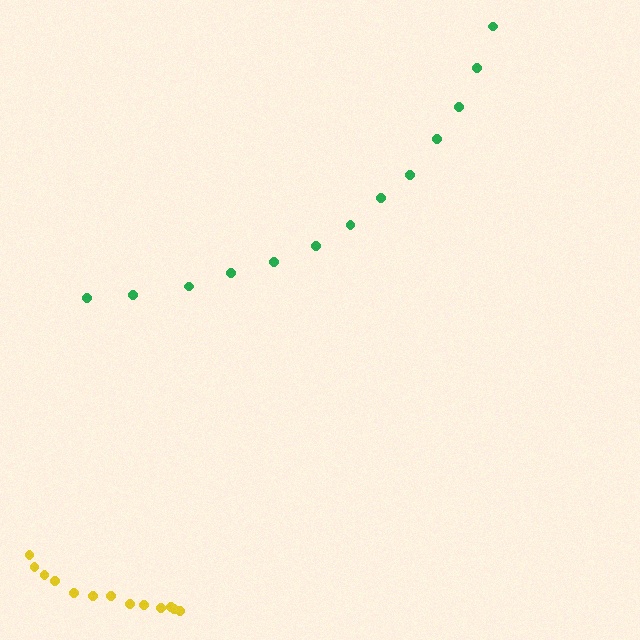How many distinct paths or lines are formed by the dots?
There are 2 distinct paths.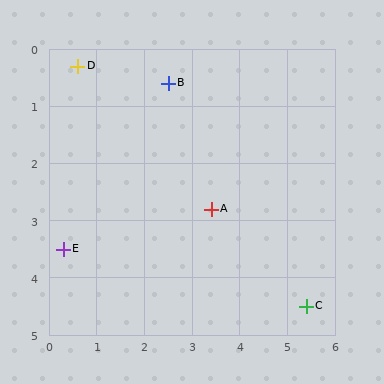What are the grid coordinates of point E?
Point E is at approximately (0.3, 3.5).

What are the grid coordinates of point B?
Point B is at approximately (2.5, 0.6).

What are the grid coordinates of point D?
Point D is at approximately (0.6, 0.3).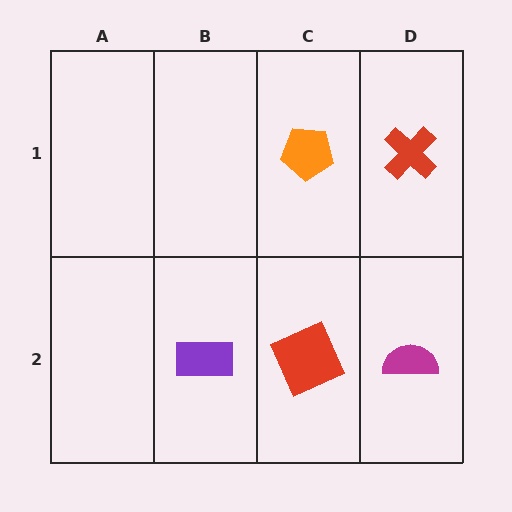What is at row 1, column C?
An orange pentagon.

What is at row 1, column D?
A red cross.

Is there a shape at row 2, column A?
No, that cell is empty.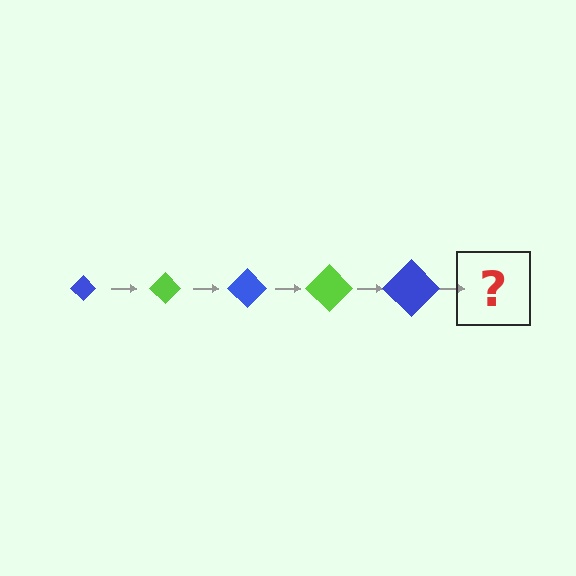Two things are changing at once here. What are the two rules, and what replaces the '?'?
The two rules are that the diamond grows larger each step and the color cycles through blue and lime. The '?' should be a lime diamond, larger than the previous one.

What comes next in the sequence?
The next element should be a lime diamond, larger than the previous one.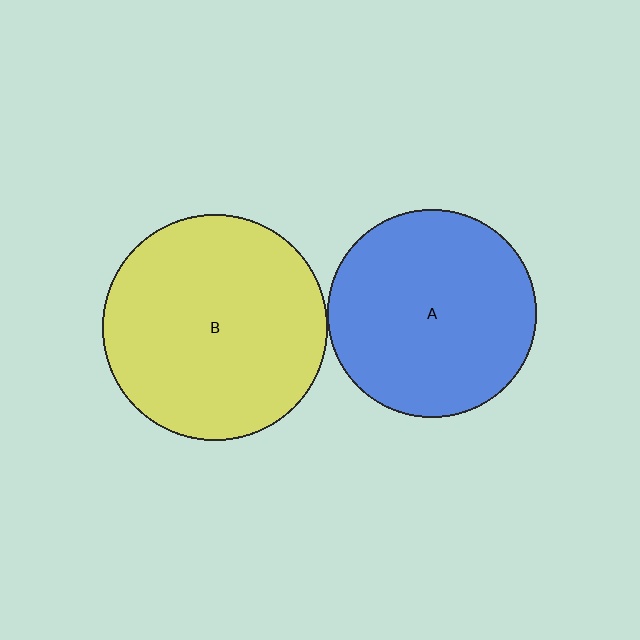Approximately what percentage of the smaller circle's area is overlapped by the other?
Approximately 5%.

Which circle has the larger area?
Circle B (yellow).